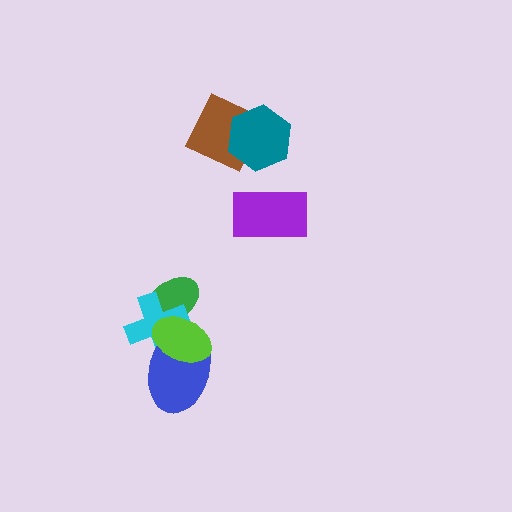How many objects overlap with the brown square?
1 object overlaps with the brown square.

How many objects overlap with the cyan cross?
3 objects overlap with the cyan cross.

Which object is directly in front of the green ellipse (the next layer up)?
The cyan cross is directly in front of the green ellipse.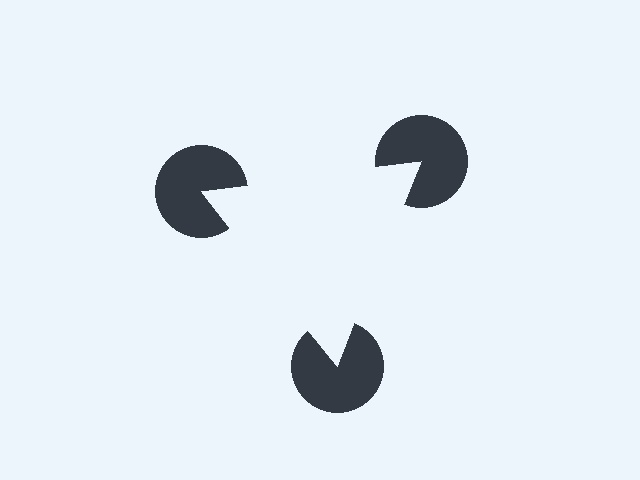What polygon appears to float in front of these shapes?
An illusory triangle — its edges are inferred from the aligned wedge cuts in the pac-man discs, not physically drawn.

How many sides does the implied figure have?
3 sides.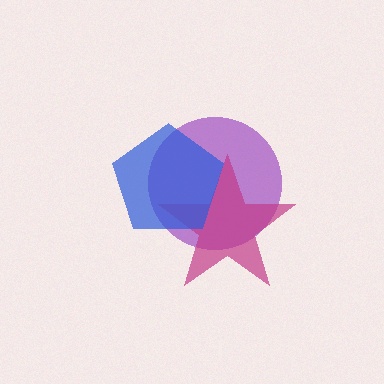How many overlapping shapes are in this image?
There are 3 overlapping shapes in the image.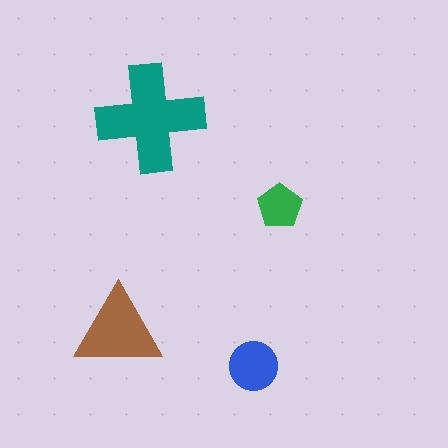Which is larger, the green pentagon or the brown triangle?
The brown triangle.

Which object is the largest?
The teal cross.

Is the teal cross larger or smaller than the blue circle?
Larger.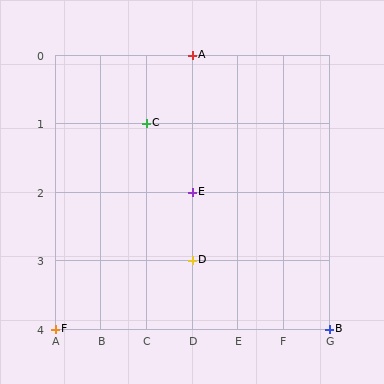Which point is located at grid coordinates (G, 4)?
Point B is at (G, 4).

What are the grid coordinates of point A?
Point A is at grid coordinates (D, 0).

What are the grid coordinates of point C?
Point C is at grid coordinates (C, 1).